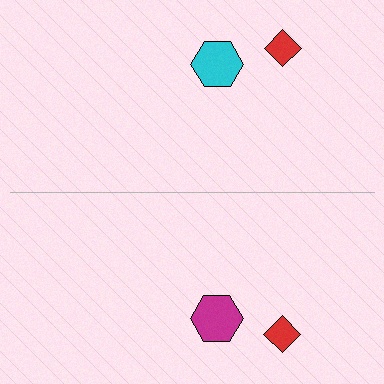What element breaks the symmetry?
The magenta hexagon on the bottom side breaks the symmetry — its mirror counterpart is cyan.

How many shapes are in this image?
There are 4 shapes in this image.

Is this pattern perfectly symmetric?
No, the pattern is not perfectly symmetric. The magenta hexagon on the bottom side breaks the symmetry — its mirror counterpart is cyan.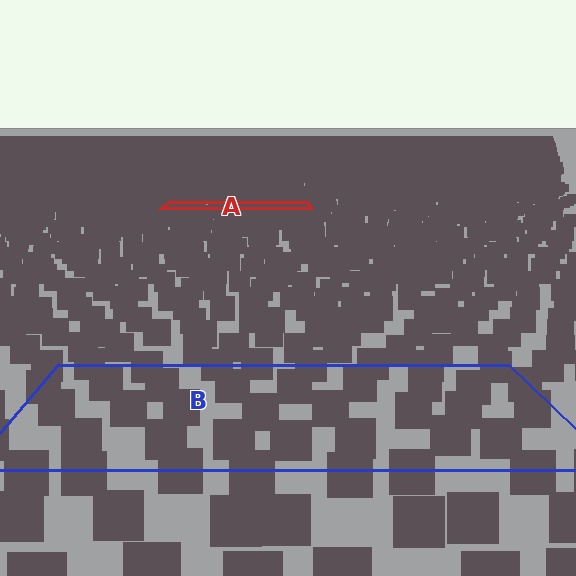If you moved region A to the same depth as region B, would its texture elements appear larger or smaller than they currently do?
They would appear larger. At a closer depth, the same texture elements are projected at a bigger on-screen size.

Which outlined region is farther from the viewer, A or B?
Region A is farther from the viewer — the texture elements inside it appear smaller and more densely packed.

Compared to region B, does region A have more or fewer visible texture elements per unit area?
Region A has more texture elements per unit area — they are packed more densely because it is farther away.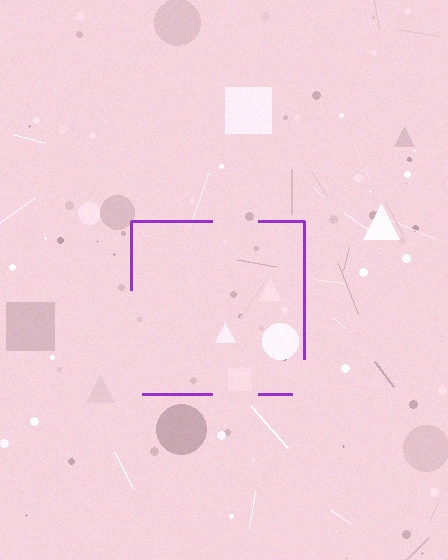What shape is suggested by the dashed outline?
The dashed outline suggests a square.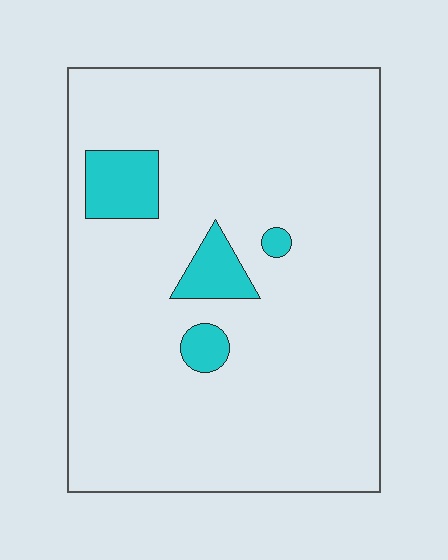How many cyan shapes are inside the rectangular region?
4.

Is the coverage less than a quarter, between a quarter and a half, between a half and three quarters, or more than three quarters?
Less than a quarter.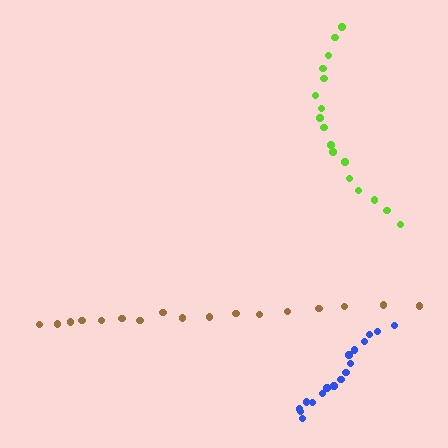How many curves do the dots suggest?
There are 3 distinct paths.